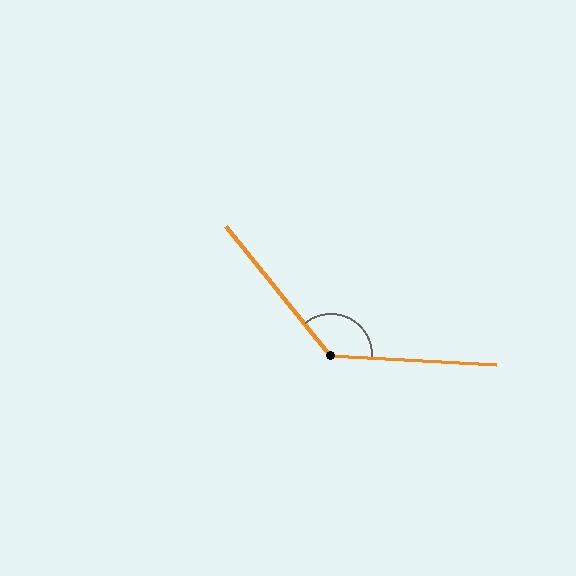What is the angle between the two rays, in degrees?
Approximately 132 degrees.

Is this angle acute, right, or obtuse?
It is obtuse.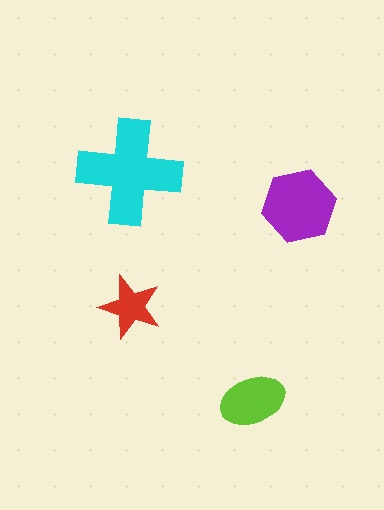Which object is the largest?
The cyan cross.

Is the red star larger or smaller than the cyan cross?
Smaller.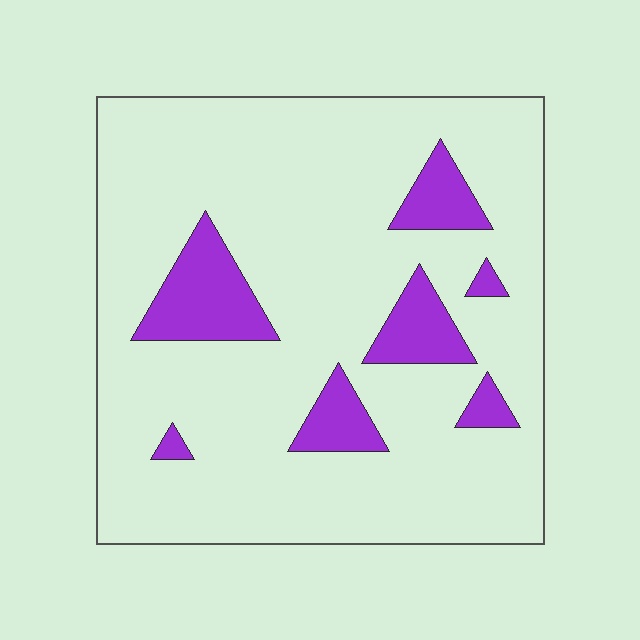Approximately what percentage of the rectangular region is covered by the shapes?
Approximately 15%.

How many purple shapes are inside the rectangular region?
7.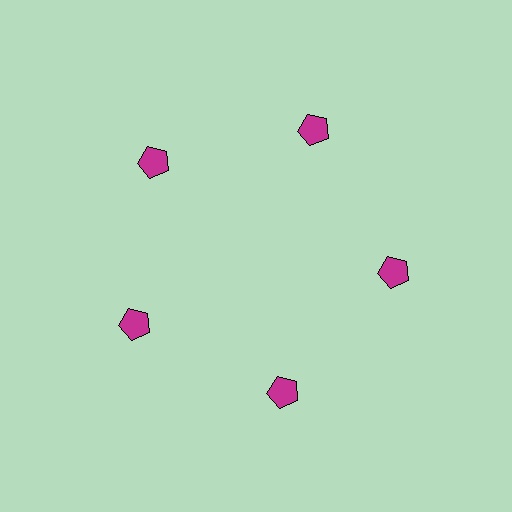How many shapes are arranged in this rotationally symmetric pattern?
There are 5 shapes, arranged in 5 groups of 1.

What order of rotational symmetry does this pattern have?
This pattern has 5-fold rotational symmetry.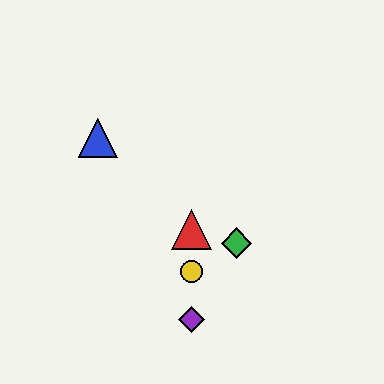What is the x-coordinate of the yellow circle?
The yellow circle is at x≈192.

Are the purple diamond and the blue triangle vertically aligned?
No, the purple diamond is at x≈192 and the blue triangle is at x≈98.